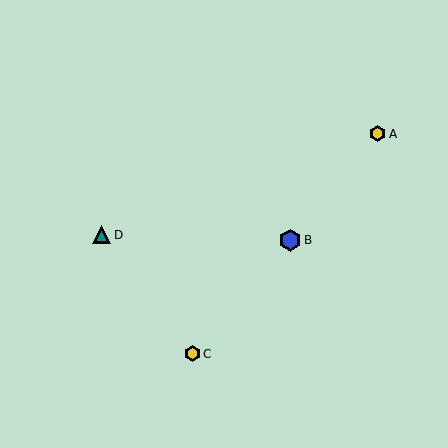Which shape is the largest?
The blue hexagon (labeled B) is the largest.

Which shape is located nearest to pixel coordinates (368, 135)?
The yellow hexagon (labeled A) at (378, 134) is nearest to that location.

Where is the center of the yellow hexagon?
The center of the yellow hexagon is at (378, 134).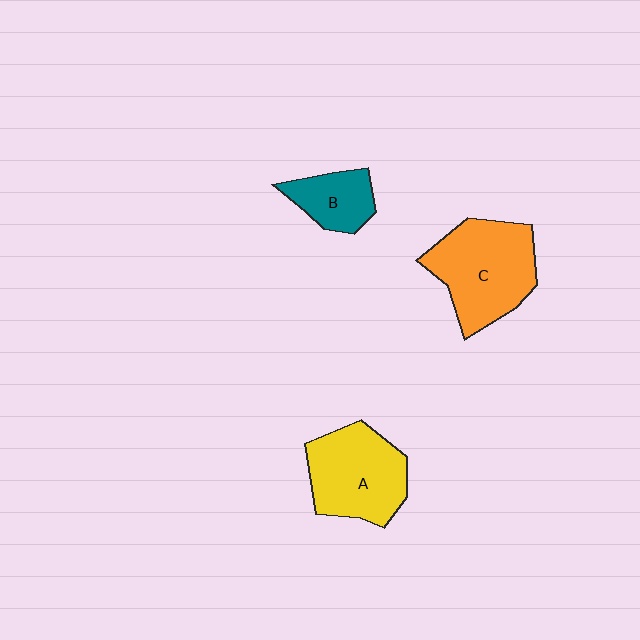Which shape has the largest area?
Shape C (orange).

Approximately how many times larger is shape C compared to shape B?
Approximately 2.1 times.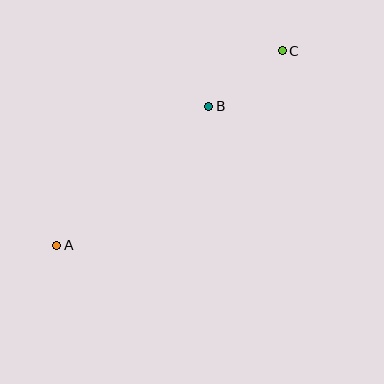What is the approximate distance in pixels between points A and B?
The distance between A and B is approximately 206 pixels.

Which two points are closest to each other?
Points B and C are closest to each other.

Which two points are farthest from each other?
Points A and C are farthest from each other.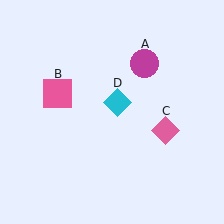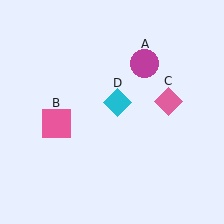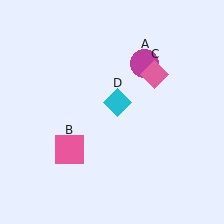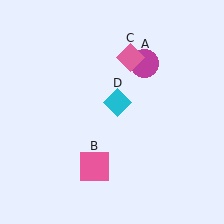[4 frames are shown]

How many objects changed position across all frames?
2 objects changed position: pink square (object B), pink diamond (object C).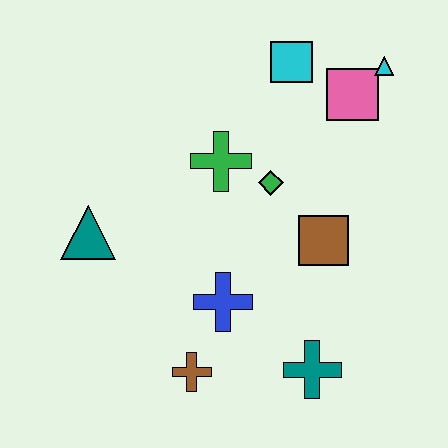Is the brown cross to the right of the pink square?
No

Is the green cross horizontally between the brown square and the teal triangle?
Yes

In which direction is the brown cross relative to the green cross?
The brown cross is below the green cross.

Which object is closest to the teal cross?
The blue cross is closest to the teal cross.